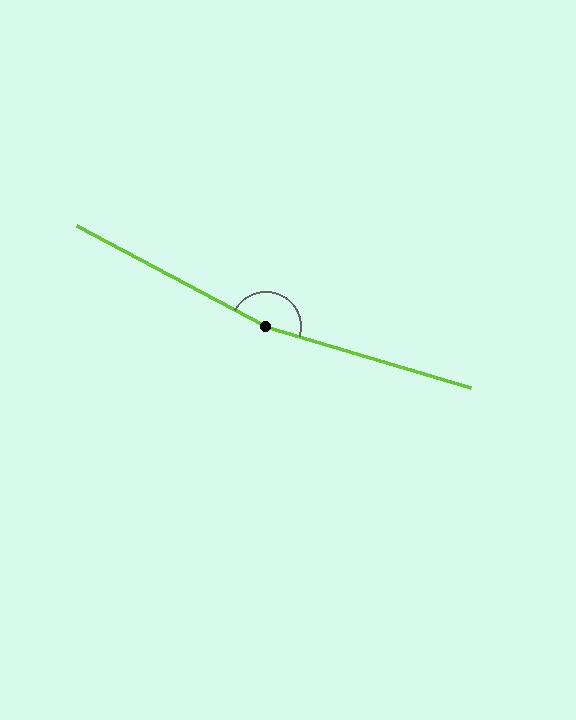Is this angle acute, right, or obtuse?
It is obtuse.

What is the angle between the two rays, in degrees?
Approximately 169 degrees.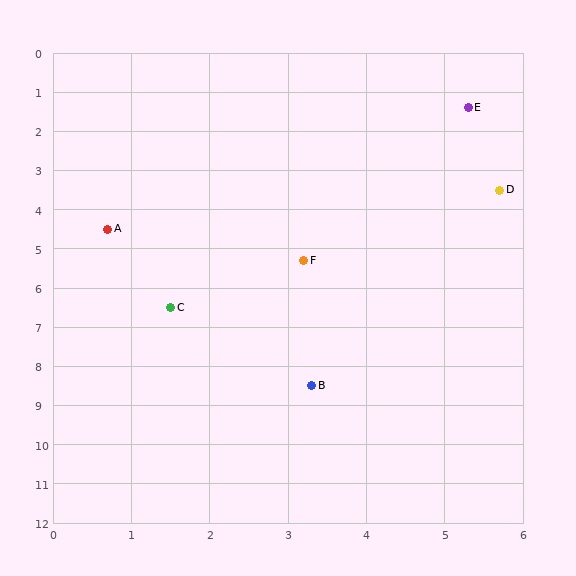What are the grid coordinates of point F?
Point F is at approximately (3.2, 5.3).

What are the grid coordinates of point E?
Point E is at approximately (5.3, 1.4).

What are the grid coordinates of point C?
Point C is at approximately (1.5, 6.5).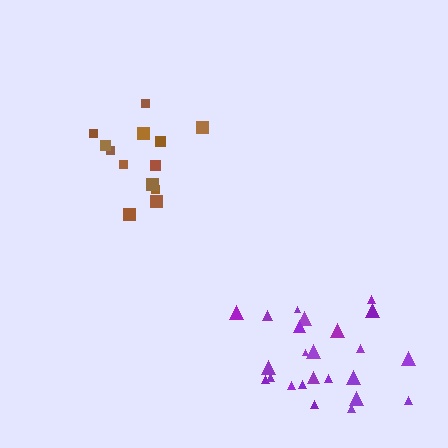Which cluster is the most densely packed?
Purple.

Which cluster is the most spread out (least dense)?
Brown.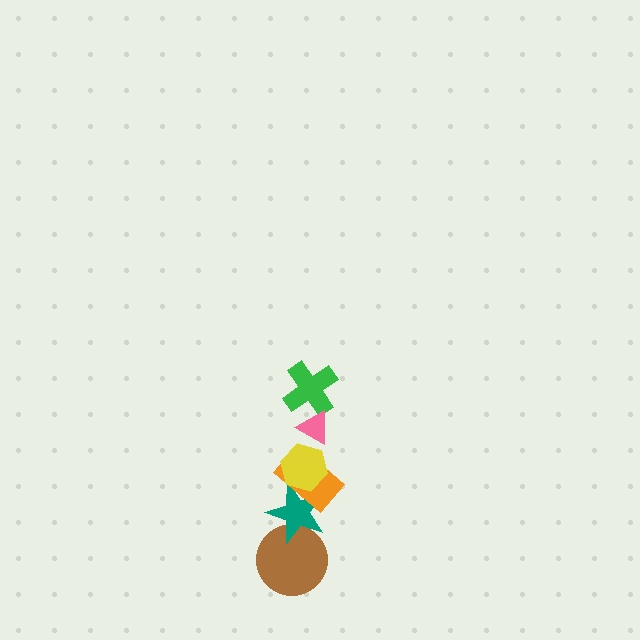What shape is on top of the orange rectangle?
The yellow hexagon is on top of the orange rectangle.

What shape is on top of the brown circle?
The teal star is on top of the brown circle.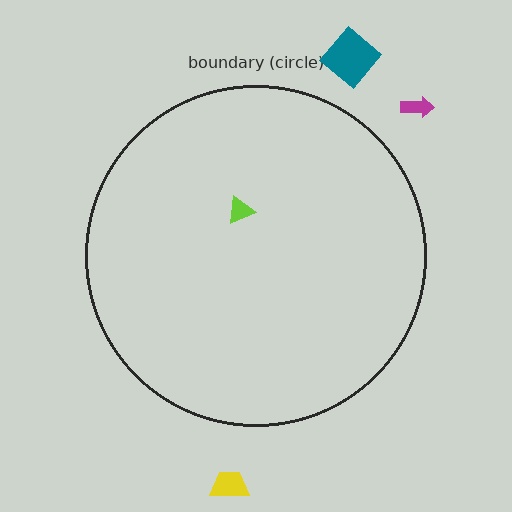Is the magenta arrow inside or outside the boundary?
Outside.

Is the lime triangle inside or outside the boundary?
Inside.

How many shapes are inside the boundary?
1 inside, 3 outside.